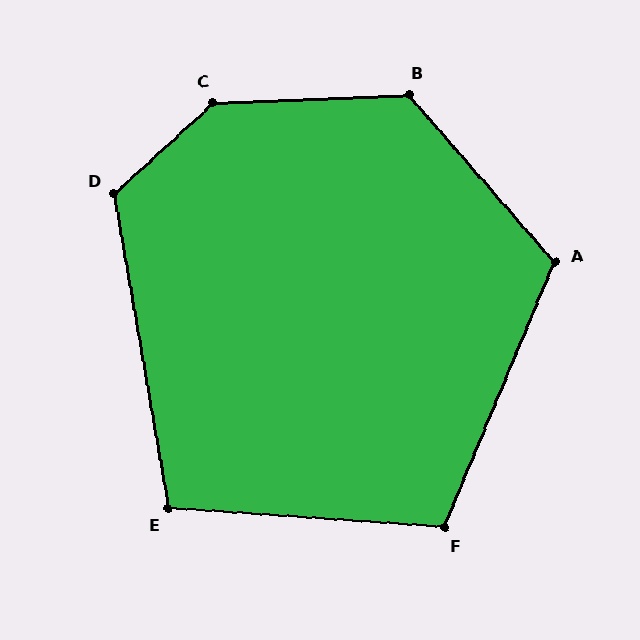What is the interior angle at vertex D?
Approximately 122 degrees (obtuse).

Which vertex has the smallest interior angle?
E, at approximately 104 degrees.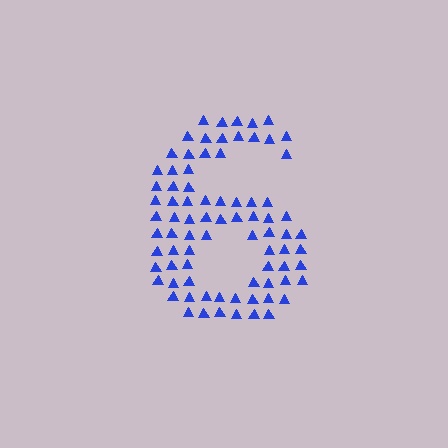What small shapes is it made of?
It is made of small triangles.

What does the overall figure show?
The overall figure shows the digit 6.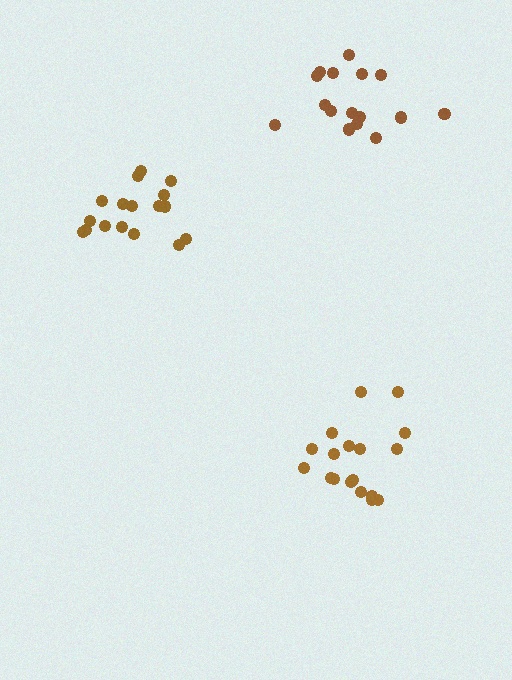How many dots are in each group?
Group 1: 16 dots, Group 2: 18 dots, Group 3: 18 dots (52 total).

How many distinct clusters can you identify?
There are 3 distinct clusters.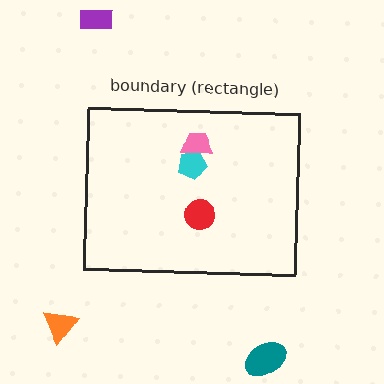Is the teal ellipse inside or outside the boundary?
Outside.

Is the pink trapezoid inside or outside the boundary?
Inside.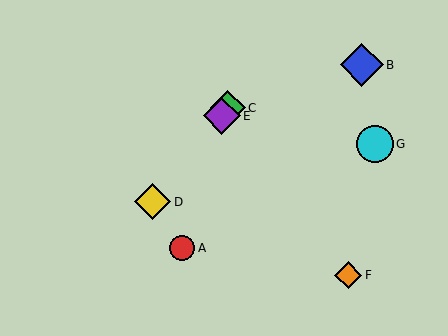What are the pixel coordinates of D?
Object D is at (152, 202).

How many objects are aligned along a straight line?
3 objects (C, D, E) are aligned along a straight line.